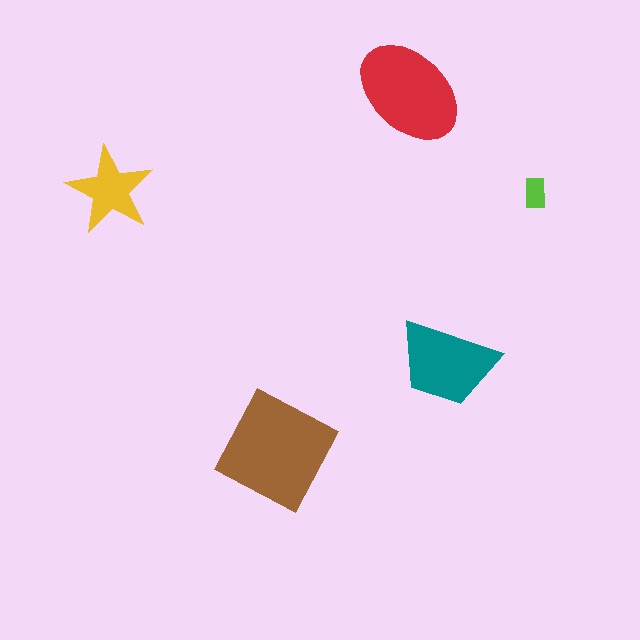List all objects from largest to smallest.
The brown square, the red ellipse, the teal trapezoid, the yellow star, the lime rectangle.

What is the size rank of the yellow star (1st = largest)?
4th.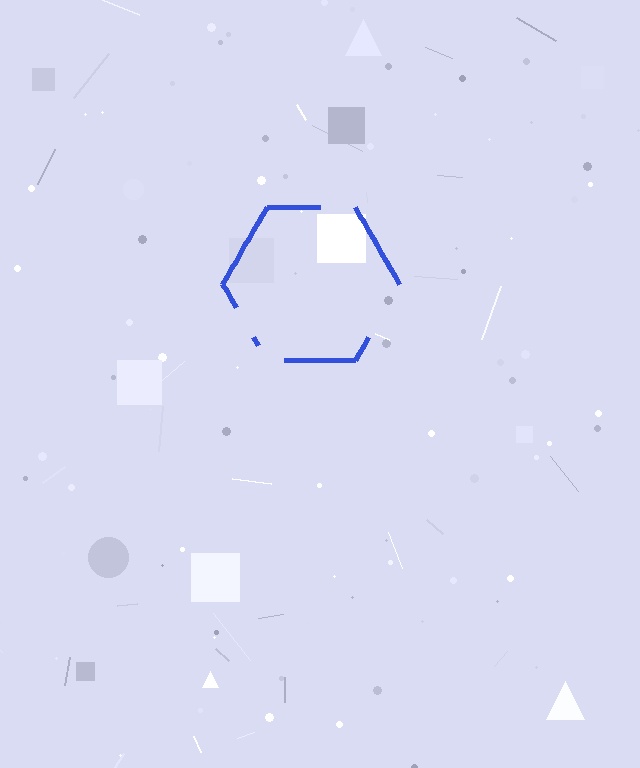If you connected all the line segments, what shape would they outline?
They would outline a hexagon.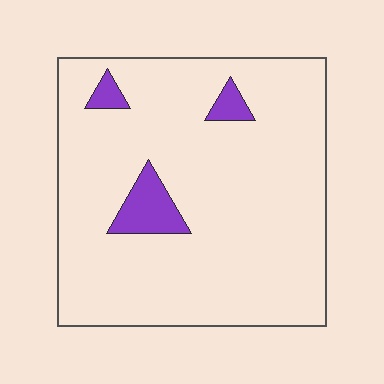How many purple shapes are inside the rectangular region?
3.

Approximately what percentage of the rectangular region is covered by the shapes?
Approximately 5%.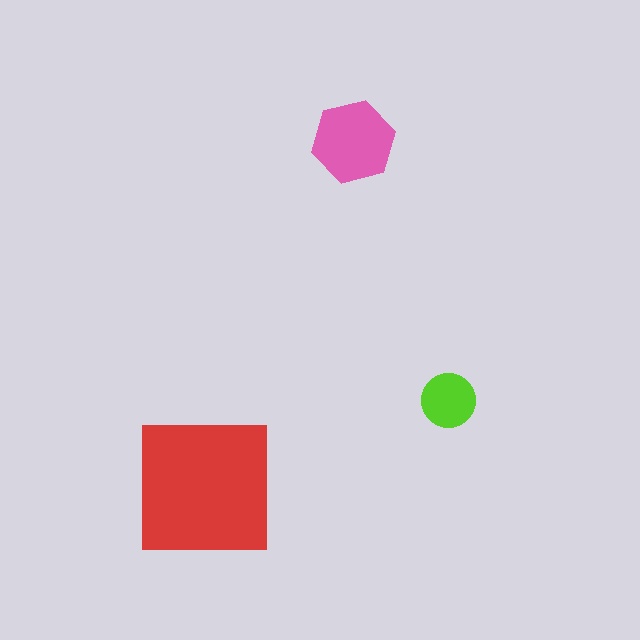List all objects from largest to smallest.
The red square, the pink hexagon, the lime circle.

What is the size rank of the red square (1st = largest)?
1st.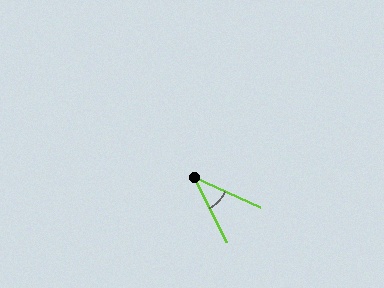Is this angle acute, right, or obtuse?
It is acute.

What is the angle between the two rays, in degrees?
Approximately 39 degrees.